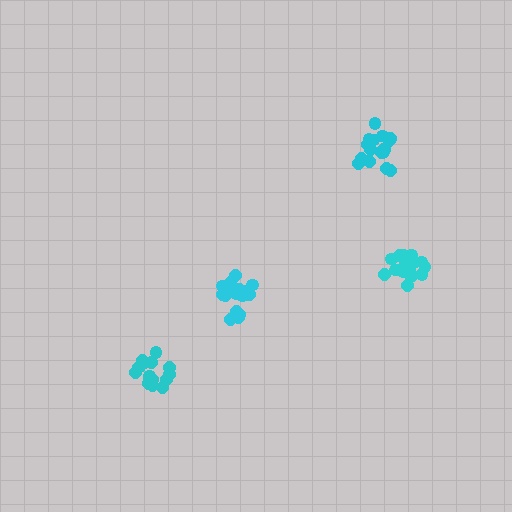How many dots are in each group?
Group 1: 20 dots, Group 2: 18 dots, Group 3: 17 dots, Group 4: 18 dots (73 total).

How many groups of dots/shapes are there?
There are 4 groups.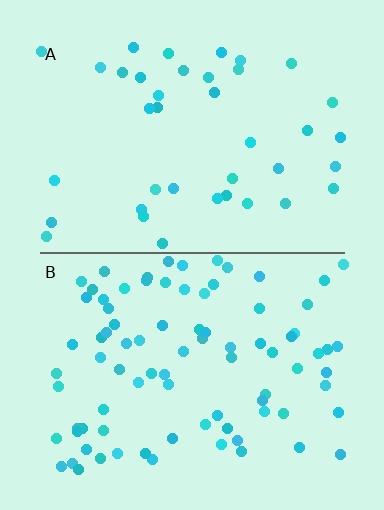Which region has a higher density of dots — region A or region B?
B (the bottom).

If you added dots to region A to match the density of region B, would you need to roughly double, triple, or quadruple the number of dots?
Approximately double.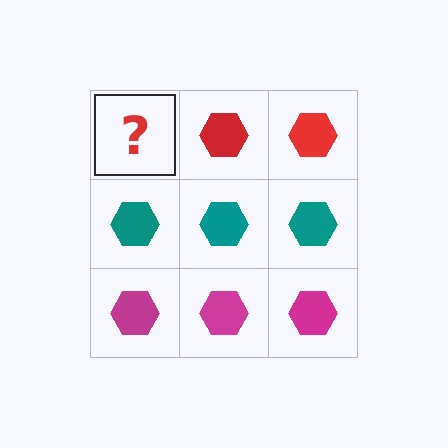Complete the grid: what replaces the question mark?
The question mark should be replaced with a red hexagon.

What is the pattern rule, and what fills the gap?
The rule is that each row has a consistent color. The gap should be filled with a red hexagon.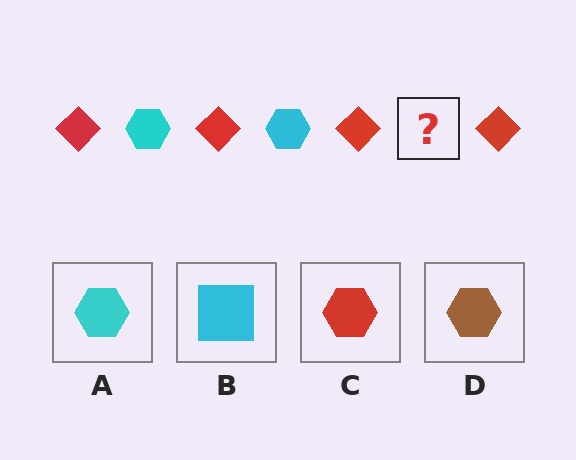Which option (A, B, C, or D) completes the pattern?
A.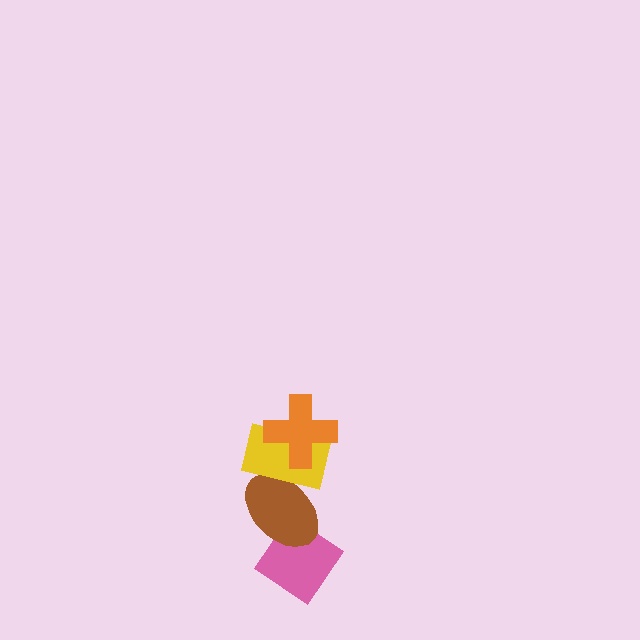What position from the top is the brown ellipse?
The brown ellipse is 3rd from the top.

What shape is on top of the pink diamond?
The brown ellipse is on top of the pink diamond.